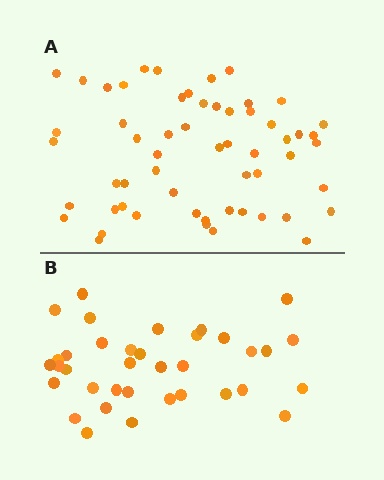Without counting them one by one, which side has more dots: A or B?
Region A (the top region) has more dots.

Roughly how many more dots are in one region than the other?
Region A has approximately 20 more dots than region B.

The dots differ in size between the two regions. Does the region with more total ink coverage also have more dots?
No. Region B has more total ink coverage because its dots are larger, but region A actually contains more individual dots. Total area can be misleading — the number of items is what matters here.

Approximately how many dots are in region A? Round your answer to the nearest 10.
About 60 dots. (The exact count is 57, which rounds to 60.)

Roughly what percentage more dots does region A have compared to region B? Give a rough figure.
About 60% more.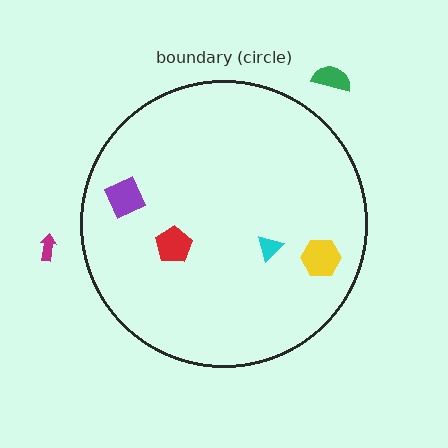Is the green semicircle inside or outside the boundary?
Outside.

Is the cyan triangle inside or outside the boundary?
Inside.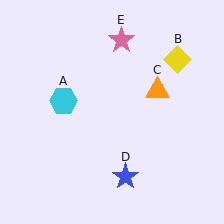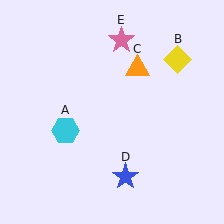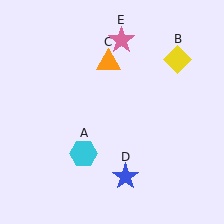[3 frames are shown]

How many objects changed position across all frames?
2 objects changed position: cyan hexagon (object A), orange triangle (object C).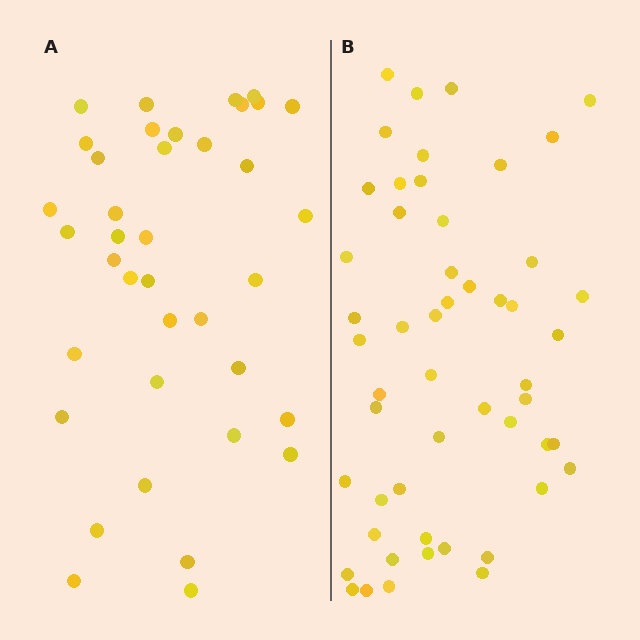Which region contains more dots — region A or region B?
Region B (the right region) has more dots.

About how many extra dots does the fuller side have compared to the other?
Region B has approximately 15 more dots than region A.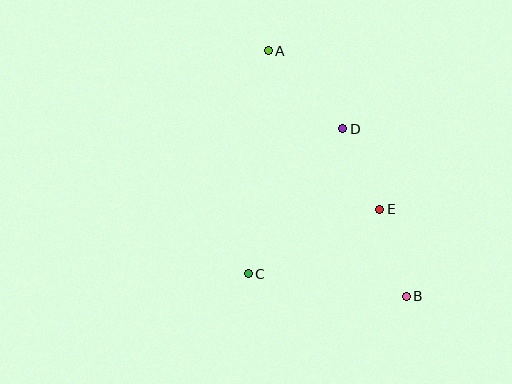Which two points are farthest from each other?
Points A and B are farthest from each other.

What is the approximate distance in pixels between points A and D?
The distance between A and D is approximately 108 pixels.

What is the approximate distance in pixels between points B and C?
The distance between B and C is approximately 160 pixels.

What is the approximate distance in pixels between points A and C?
The distance between A and C is approximately 224 pixels.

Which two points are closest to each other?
Points D and E are closest to each other.